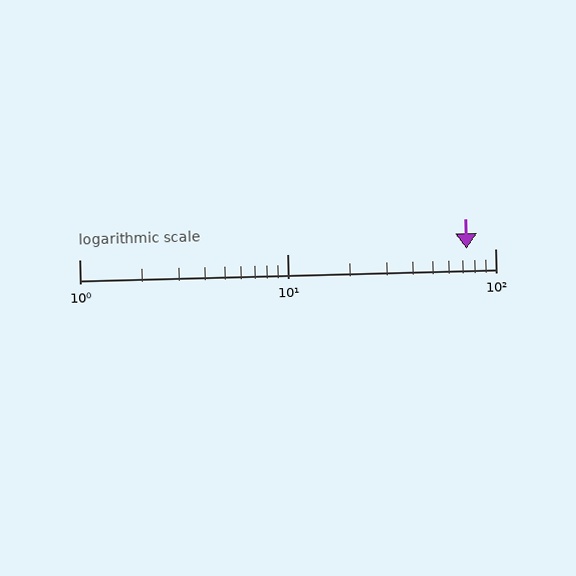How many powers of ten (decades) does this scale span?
The scale spans 2 decades, from 1 to 100.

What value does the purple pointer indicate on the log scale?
The pointer indicates approximately 73.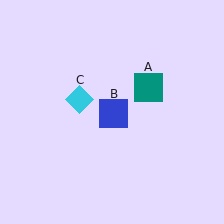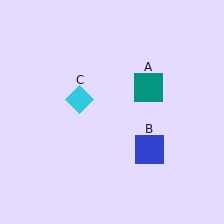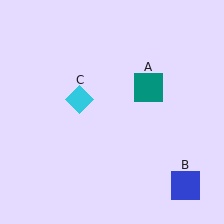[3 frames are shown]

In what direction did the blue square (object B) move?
The blue square (object B) moved down and to the right.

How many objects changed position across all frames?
1 object changed position: blue square (object B).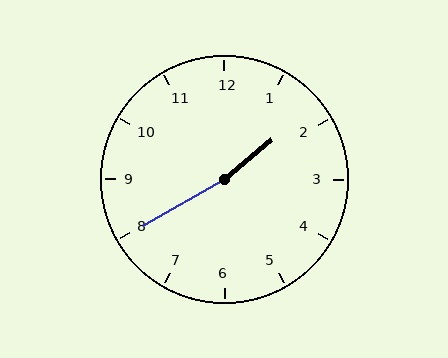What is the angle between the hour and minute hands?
Approximately 170 degrees.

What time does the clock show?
1:40.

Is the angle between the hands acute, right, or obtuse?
It is obtuse.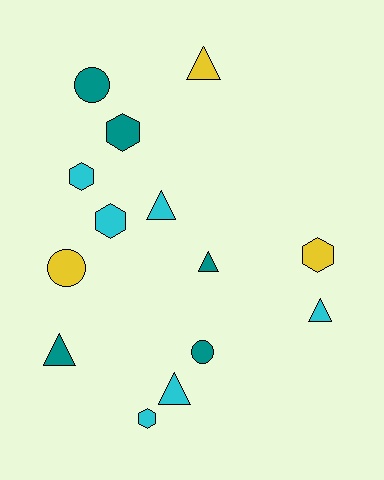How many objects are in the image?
There are 14 objects.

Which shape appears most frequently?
Triangle, with 6 objects.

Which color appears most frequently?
Cyan, with 6 objects.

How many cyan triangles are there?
There are 3 cyan triangles.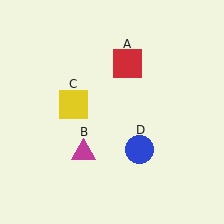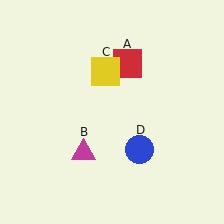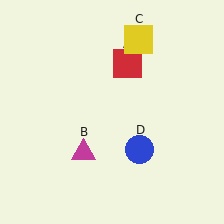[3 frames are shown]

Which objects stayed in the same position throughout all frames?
Red square (object A) and magenta triangle (object B) and blue circle (object D) remained stationary.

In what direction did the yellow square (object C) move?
The yellow square (object C) moved up and to the right.